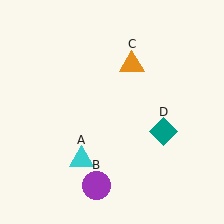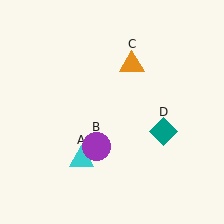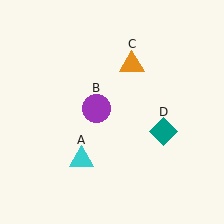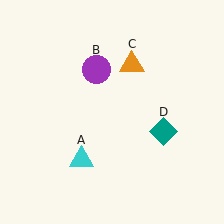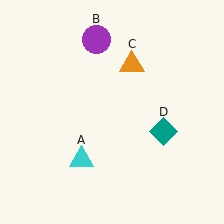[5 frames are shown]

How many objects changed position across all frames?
1 object changed position: purple circle (object B).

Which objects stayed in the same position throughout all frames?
Cyan triangle (object A) and orange triangle (object C) and teal diamond (object D) remained stationary.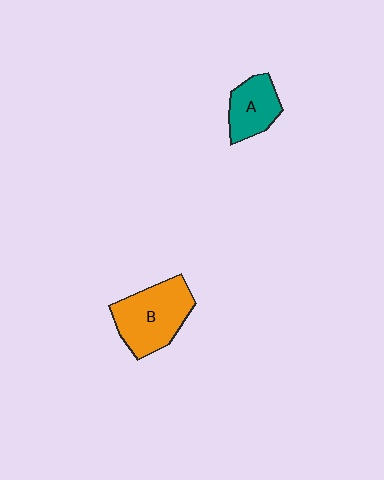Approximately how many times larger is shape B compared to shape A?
Approximately 1.6 times.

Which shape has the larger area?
Shape B (orange).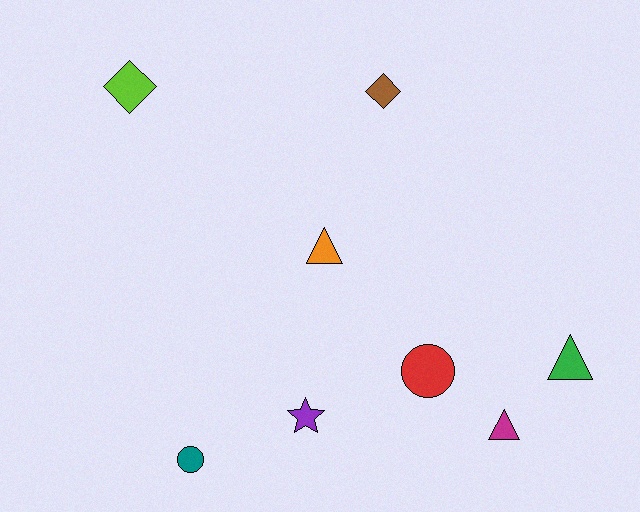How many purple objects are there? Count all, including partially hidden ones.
There is 1 purple object.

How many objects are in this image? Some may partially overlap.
There are 8 objects.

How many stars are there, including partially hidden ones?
There is 1 star.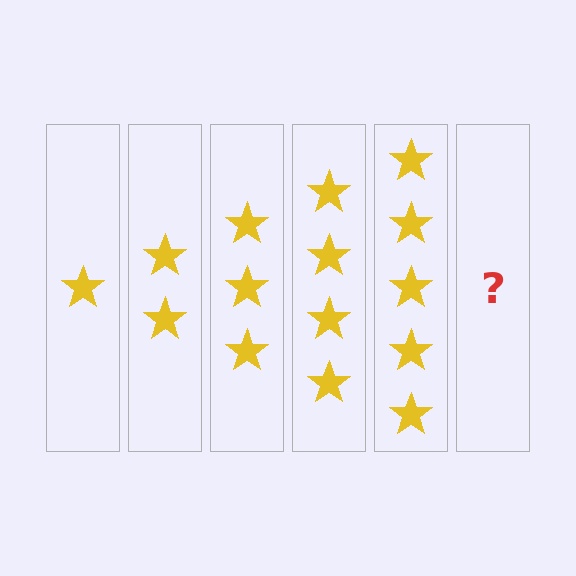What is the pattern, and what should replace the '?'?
The pattern is that each step adds one more star. The '?' should be 6 stars.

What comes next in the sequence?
The next element should be 6 stars.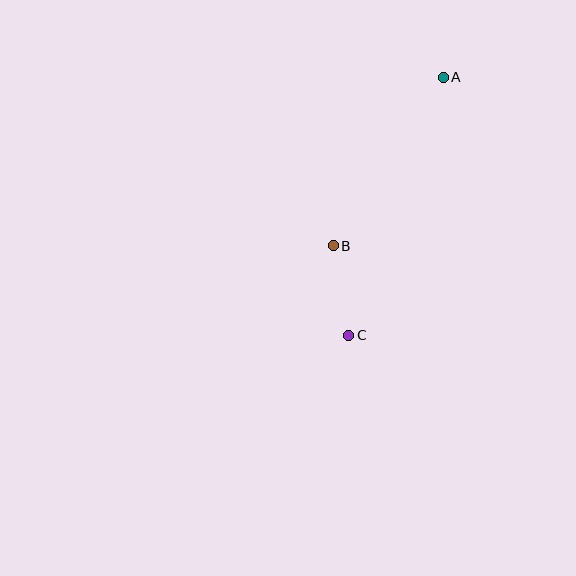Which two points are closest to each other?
Points B and C are closest to each other.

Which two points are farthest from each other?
Points A and C are farthest from each other.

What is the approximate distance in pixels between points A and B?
The distance between A and B is approximately 202 pixels.